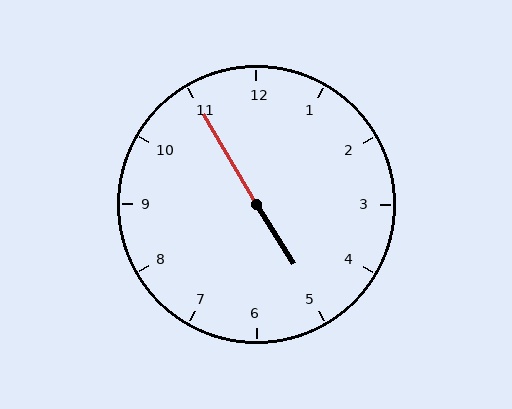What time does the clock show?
4:55.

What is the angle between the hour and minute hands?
Approximately 178 degrees.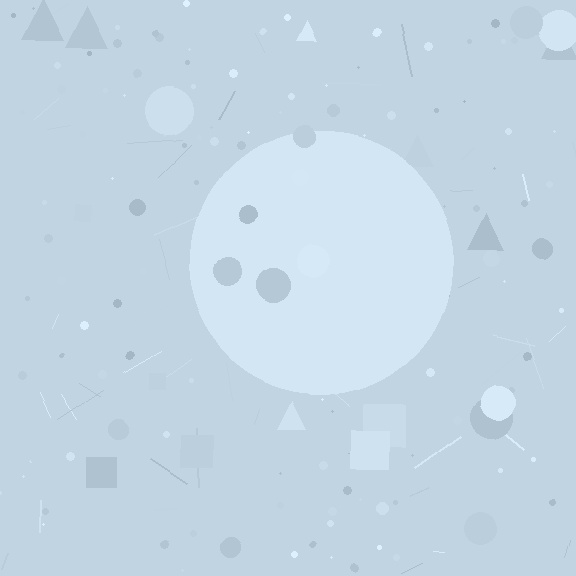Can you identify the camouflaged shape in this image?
The camouflaged shape is a circle.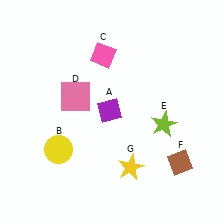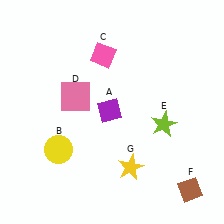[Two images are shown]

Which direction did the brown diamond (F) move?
The brown diamond (F) moved down.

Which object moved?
The brown diamond (F) moved down.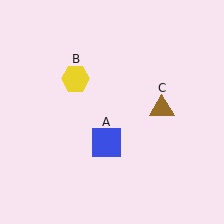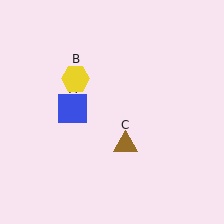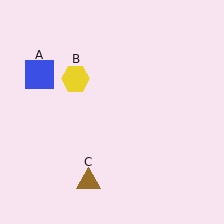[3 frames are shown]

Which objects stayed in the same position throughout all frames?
Yellow hexagon (object B) remained stationary.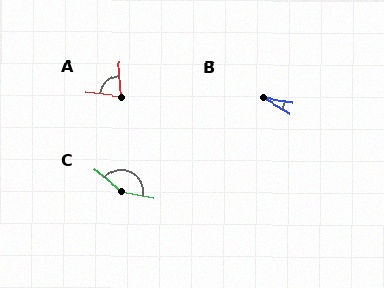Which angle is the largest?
C, at approximately 154 degrees.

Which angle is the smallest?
B, at approximately 21 degrees.